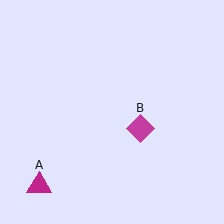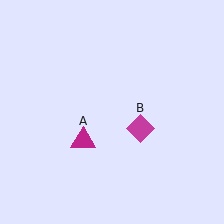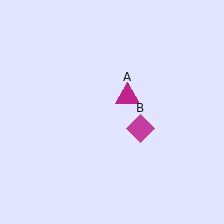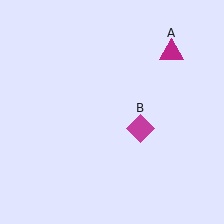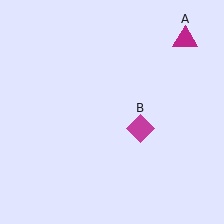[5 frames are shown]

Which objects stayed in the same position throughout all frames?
Magenta diamond (object B) remained stationary.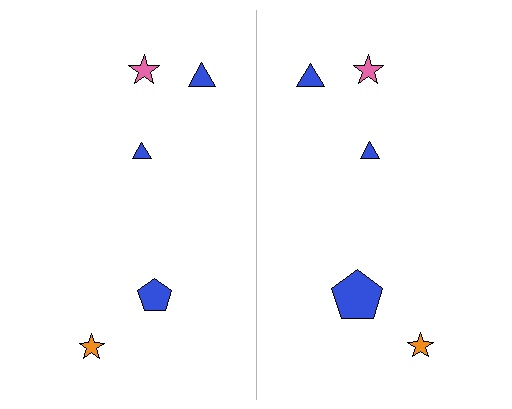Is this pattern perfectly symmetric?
No, the pattern is not perfectly symmetric. The blue pentagon on the right side has a different size than its mirror counterpart.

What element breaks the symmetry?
The blue pentagon on the right side has a different size than its mirror counterpart.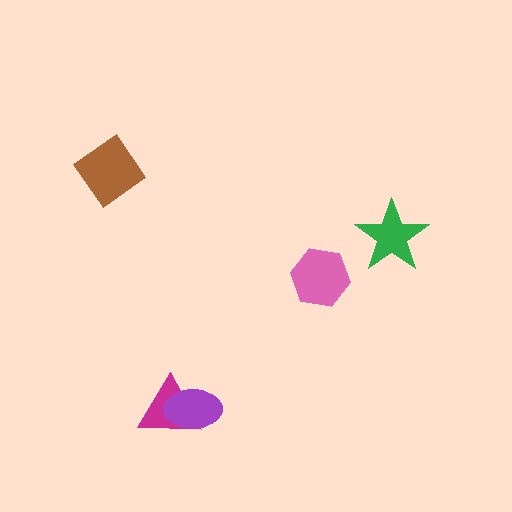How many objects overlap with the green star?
0 objects overlap with the green star.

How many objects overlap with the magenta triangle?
1 object overlaps with the magenta triangle.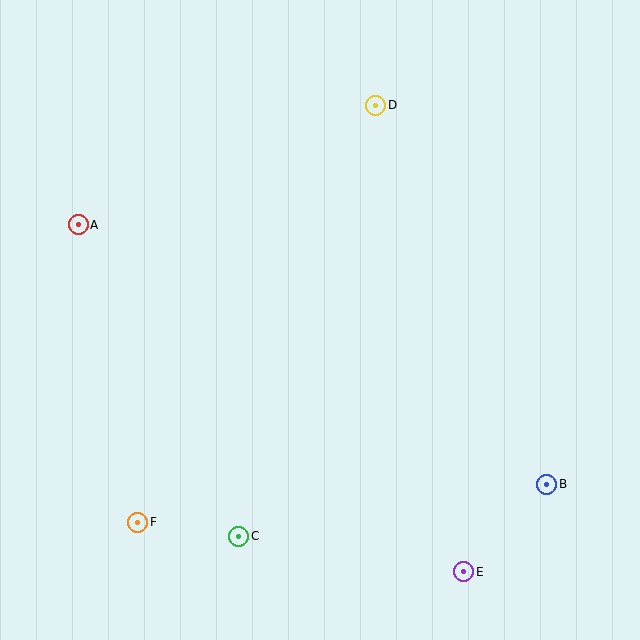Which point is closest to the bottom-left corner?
Point F is closest to the bottom-left corner.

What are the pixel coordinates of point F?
Point F is at (138, 522).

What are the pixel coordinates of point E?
Point E is at (464, 572).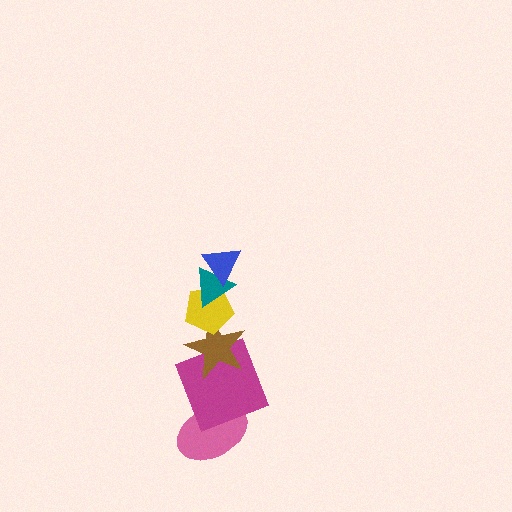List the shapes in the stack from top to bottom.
From top to bottom: the blue triangle, the teal triangle, the yellow pentagon, the brown star, the magenta square, the pink ellipse.